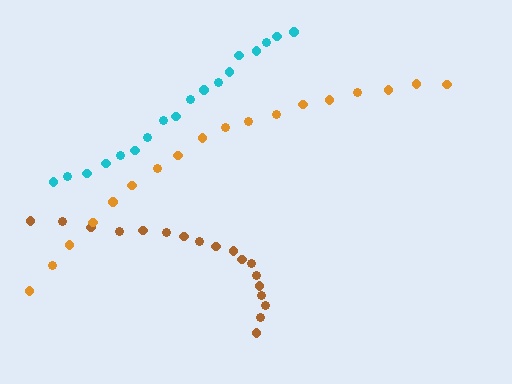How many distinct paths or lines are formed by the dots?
There are 3 distinct paths.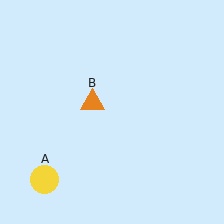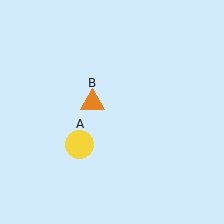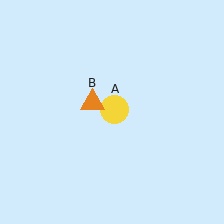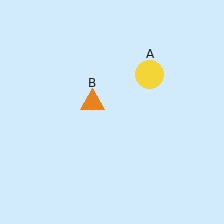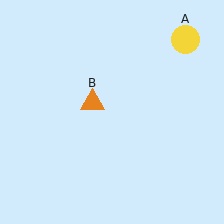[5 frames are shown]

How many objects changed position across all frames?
1 object changed position: yellow circle (object A).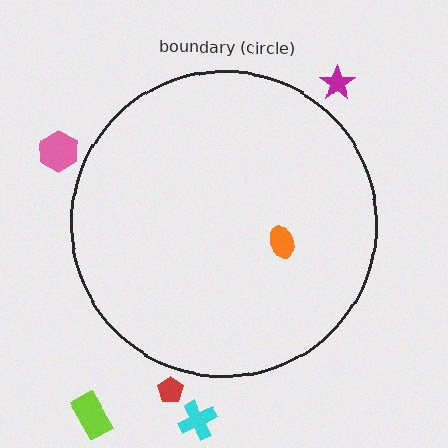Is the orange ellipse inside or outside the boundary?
Inside.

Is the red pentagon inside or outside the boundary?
Outside.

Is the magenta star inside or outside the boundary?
Outside.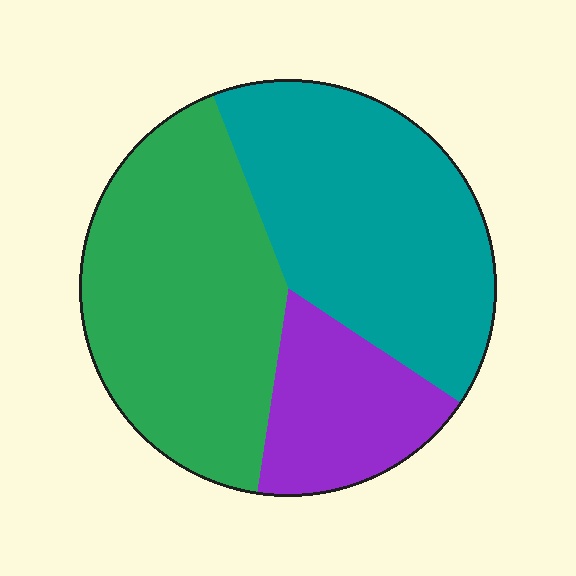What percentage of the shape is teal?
Teal covers around 40% of the shape.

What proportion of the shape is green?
Green covers around 40% of the shape.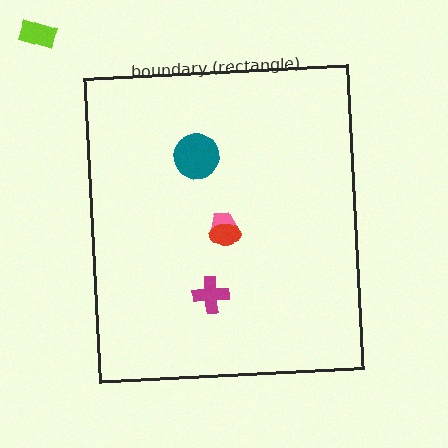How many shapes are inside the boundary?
4 inside, 1 outside.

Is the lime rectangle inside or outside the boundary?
Outside.